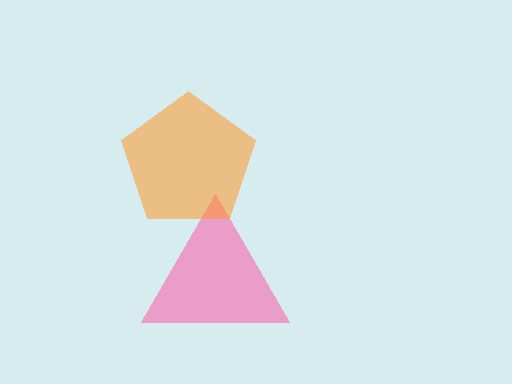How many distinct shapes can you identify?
There are 2 distinct shapes: a pink triangle, an orange pentagon.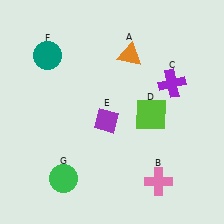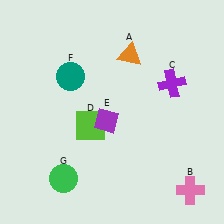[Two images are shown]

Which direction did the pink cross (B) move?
The pink cross (B) moved right.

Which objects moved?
The objects that moved are: the pink cross (B), the lime square (D), the teal circle (F).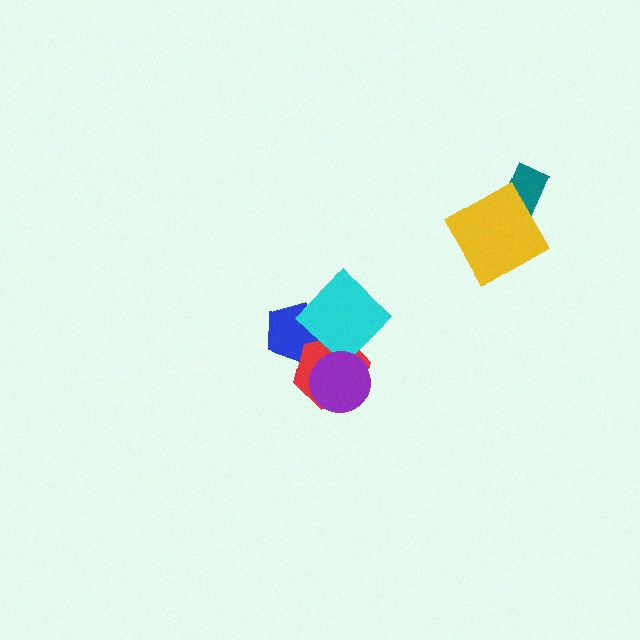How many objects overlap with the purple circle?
1 object overlaps with the purple circle.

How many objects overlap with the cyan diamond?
2 objects overlap with the cyan diamond.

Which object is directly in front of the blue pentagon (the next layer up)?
The red hexagon is directly in front of the blue pentagon.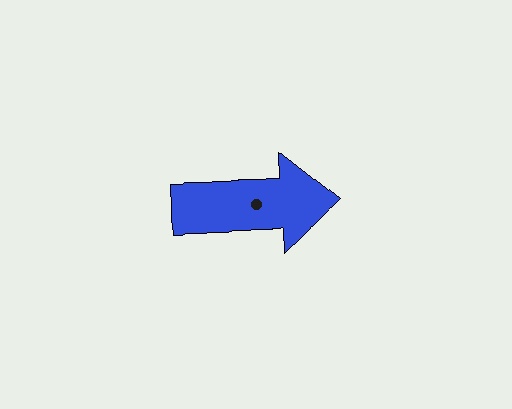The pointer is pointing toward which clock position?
Roughly 3 o'clock.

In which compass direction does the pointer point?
East.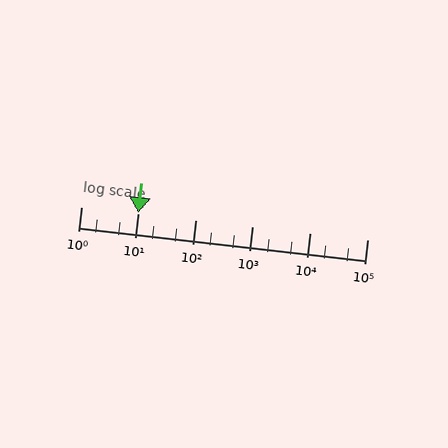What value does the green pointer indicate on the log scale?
The pointer indicates approximately 9.8.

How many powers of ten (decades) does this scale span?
The scale spans 5 decades, from 1 to 100000.